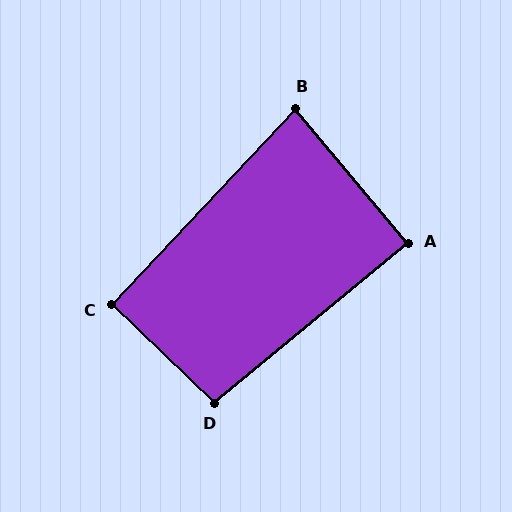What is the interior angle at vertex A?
Approximately 90 degrees (approximately right).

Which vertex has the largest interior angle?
D, at approximately 97 degrees.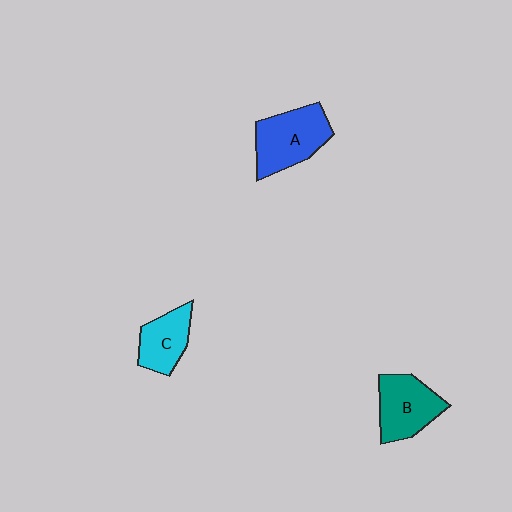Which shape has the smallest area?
Shape C (cyan).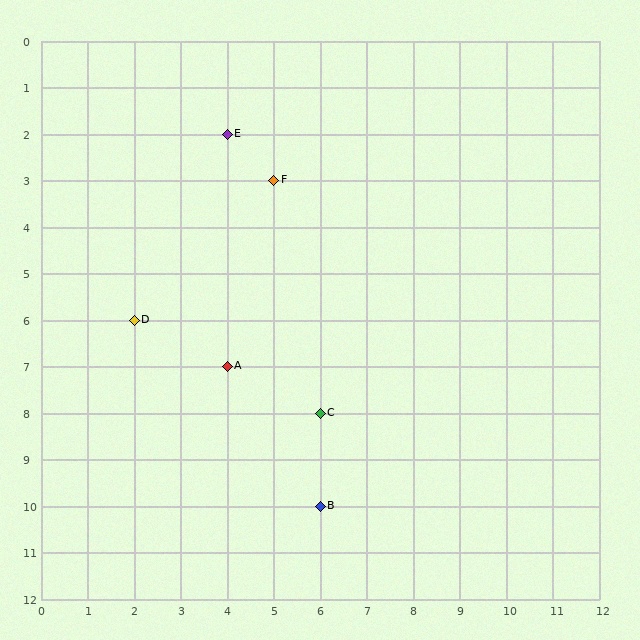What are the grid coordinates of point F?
Point F is at grid coordinates (5, 3).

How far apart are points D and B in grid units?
Points D and B are 4 columns and 4 rows apart (about 5.7 grid units diagonally).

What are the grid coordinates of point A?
Point A is at grid coordinates (4, 7).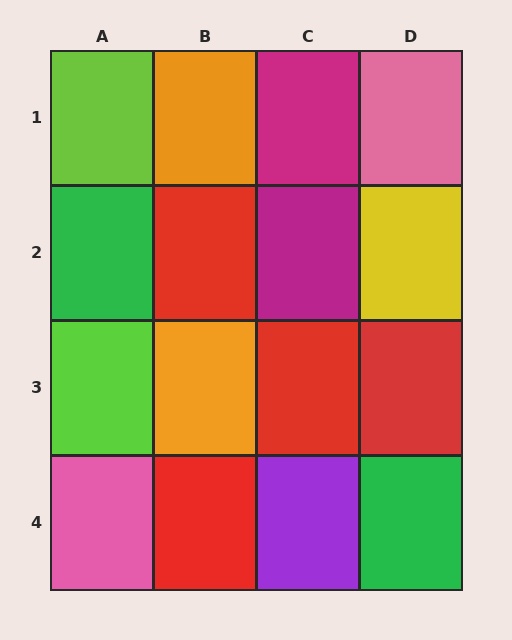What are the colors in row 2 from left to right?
Green, red, magenta, yellow.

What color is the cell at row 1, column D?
Pink.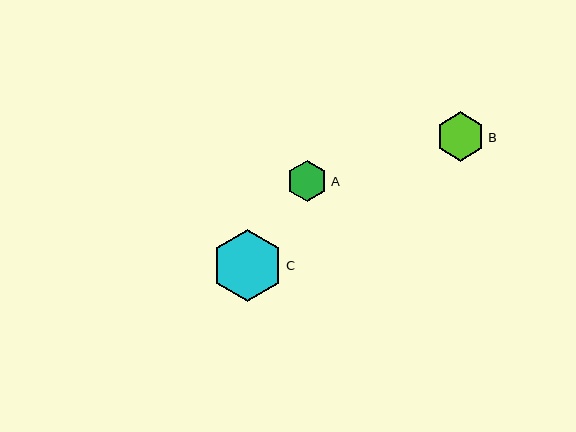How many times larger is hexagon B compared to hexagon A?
Hexagon B is approximately 1.2 times the size of hexagon A.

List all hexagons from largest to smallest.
From largest to smallest: C, B, A.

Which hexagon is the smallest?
Hexagon A is the smallest with a size of approximately 41 pixels.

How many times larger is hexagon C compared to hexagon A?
Hexagon C is approximately 1.7 times the size of hexagon A.